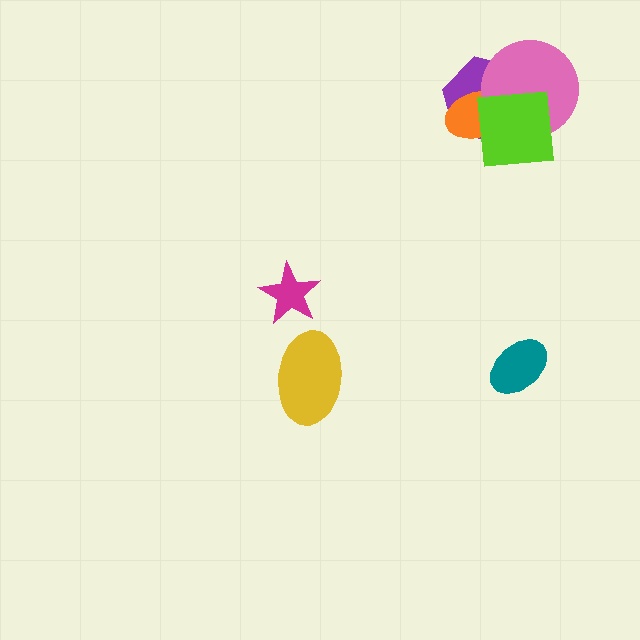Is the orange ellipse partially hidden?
Yes, it is partially covered by another shape.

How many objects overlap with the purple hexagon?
3 objects overlap with the purple hexagon.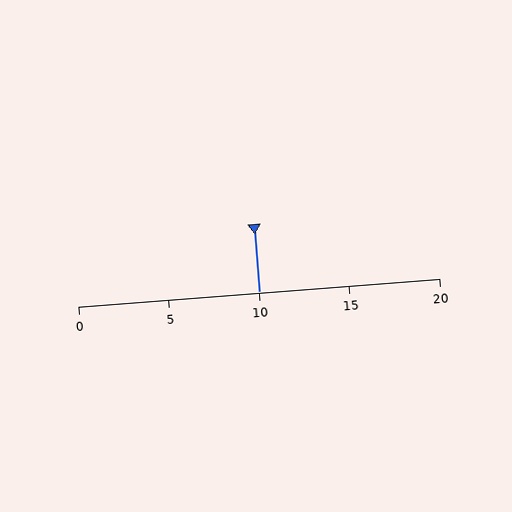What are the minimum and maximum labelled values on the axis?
The axis runs from 0 to 20.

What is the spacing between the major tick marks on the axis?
The major ticks are spaced 5 apart.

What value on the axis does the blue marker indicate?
The marker indicates approximately 10.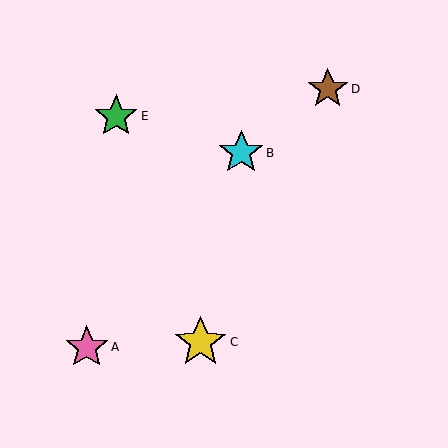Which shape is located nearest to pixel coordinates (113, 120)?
The green star (labeled E) at (116, 116) is nearest to that location.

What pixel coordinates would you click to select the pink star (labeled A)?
Click at (87, 347) to select the pink star A.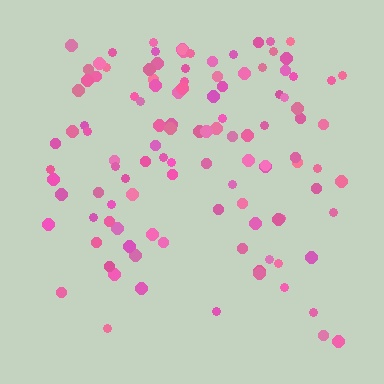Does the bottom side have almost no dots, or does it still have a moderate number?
Still a moderate number, just noticeably fewer than the top.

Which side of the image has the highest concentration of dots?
The top.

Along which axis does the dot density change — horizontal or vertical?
Vertical.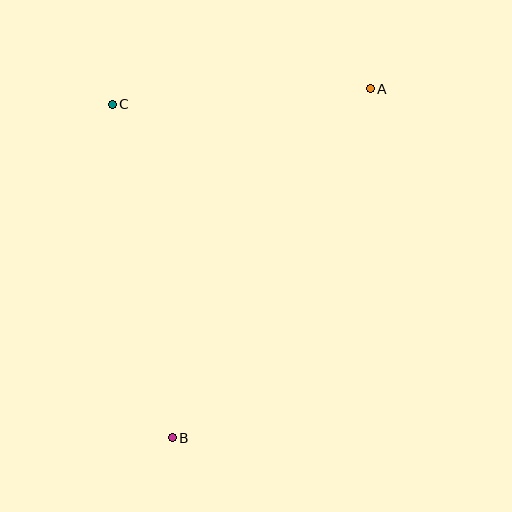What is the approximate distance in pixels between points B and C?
The distance between B and C is approximately 339 pixels.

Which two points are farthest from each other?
Points A and B are farthest from each other.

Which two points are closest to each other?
Points A and C are closest to each other.